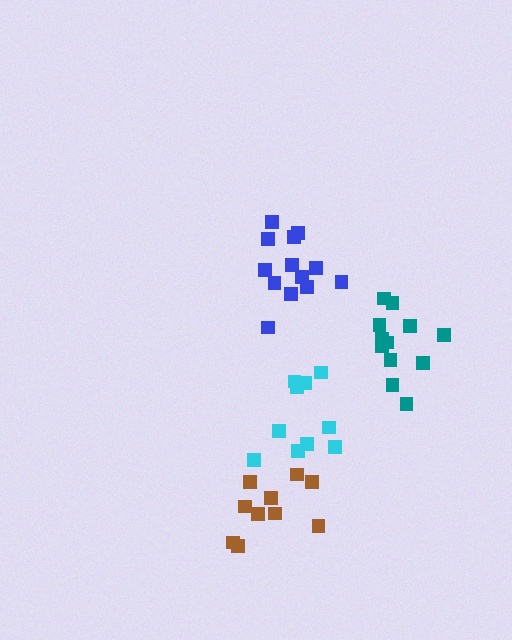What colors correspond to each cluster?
The clusters are colored: blue, cyan, brown, teal.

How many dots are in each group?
Group 1: 13 dots, Group 2: 10 dots, Group 3: 10 dots, Group 4: 12 dots (45 total).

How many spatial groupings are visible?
There are 4 spatial groupings.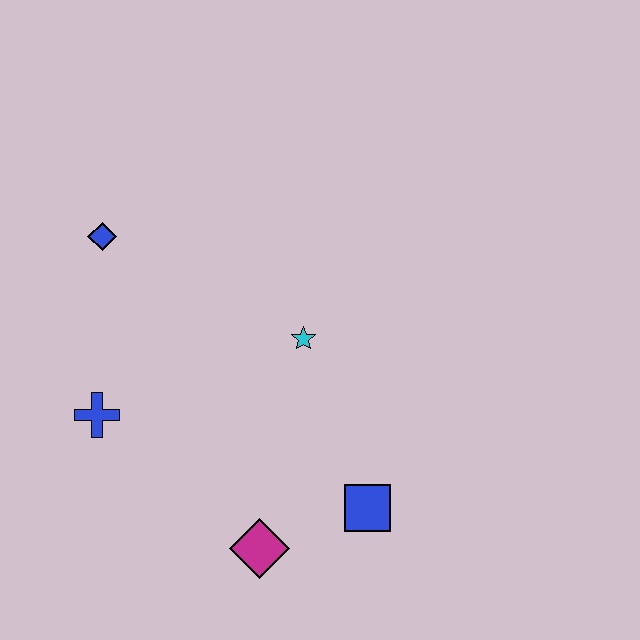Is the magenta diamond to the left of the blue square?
Yes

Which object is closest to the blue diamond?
The blue cross is closest to the blue diamond.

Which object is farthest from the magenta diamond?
The blue diamond is farthest from the magenta diamond.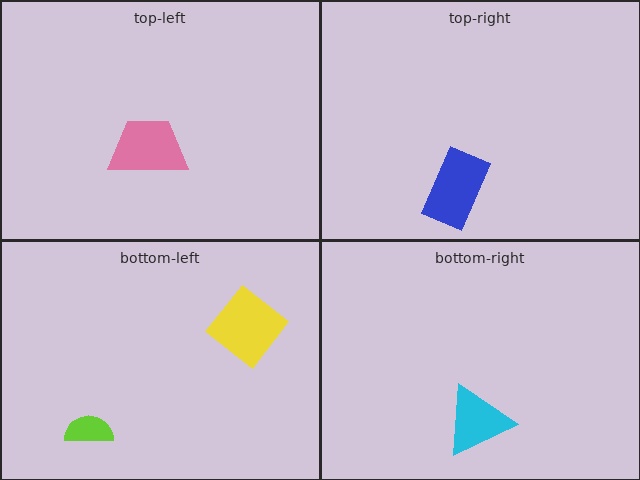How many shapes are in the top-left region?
1.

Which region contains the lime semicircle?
The bottom-left region.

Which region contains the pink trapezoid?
The top-left region.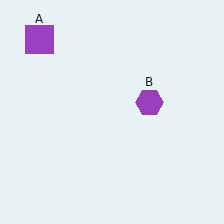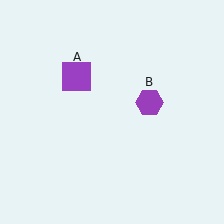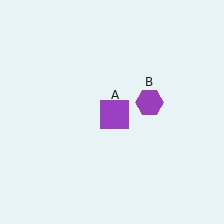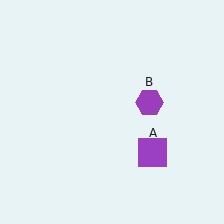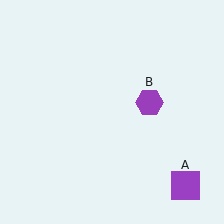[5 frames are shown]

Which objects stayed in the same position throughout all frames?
Purple hexagon (object B) remained stationary.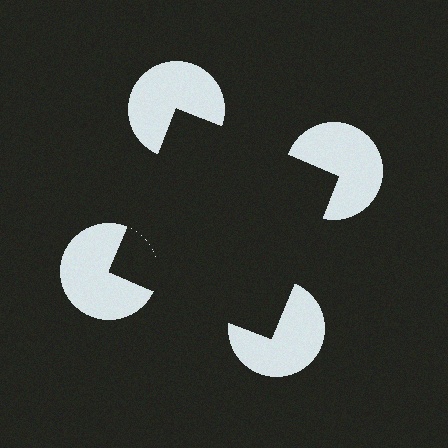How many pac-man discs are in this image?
There are 4 — one at each vertex of the illusory square.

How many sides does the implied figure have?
4 sides.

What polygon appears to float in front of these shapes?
An illusory square — its edges are inferred from the aligned wedge cuts in the pac-man discs, not physically drawn.